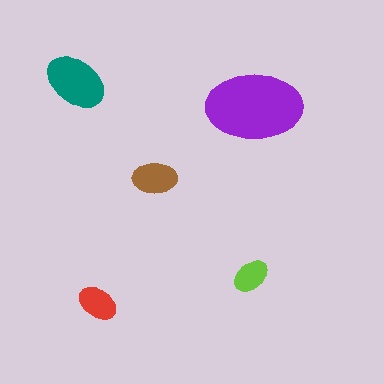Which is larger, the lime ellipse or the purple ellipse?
The purple one.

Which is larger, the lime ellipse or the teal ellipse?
The teal one.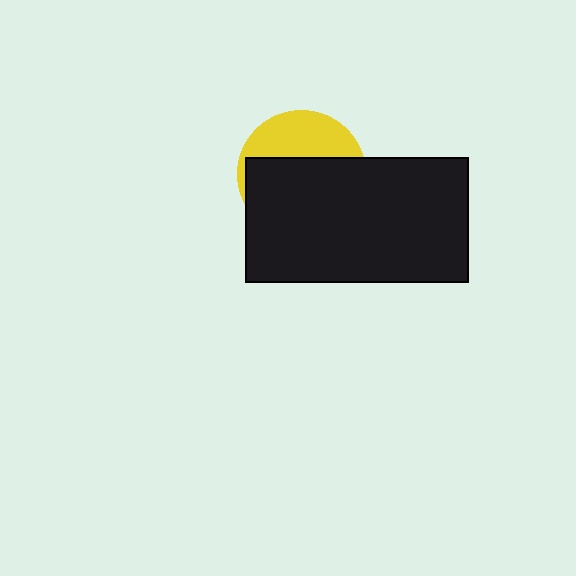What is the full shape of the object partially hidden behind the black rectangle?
The partially hidden object is a yellow circle.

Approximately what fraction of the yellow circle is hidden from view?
Roughly 64% of the yellow circle is hidden behind the black rectangle.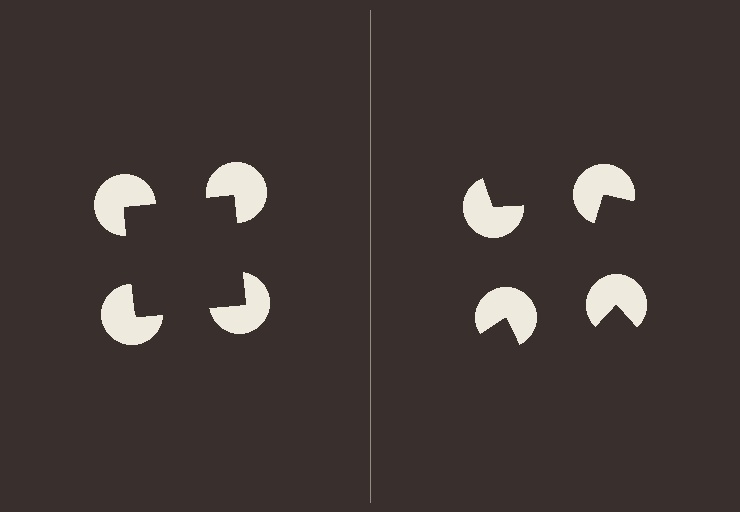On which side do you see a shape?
An illusory square appears on the left side. On the right side the wedge cuts are rotated, so no coherent shape forms.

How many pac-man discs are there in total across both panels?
8 — 4 on each side.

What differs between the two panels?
The pac-man discs are positioned identically on both sides; only the wedge orientations differ. On the left they align to a square; on the right they are misaligned.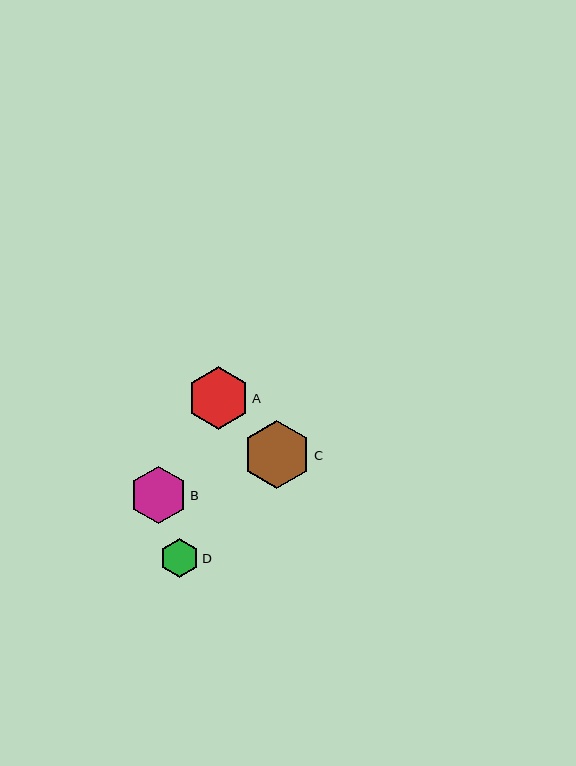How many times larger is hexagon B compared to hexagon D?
Hexagon B is approximately 1.5 times the size of hexagon D.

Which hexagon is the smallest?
Hexagon D is the smallest with a size of approximately 39 pixels.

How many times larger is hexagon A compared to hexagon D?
Hexagon A is approximately 1.6 times the size of hexagon D.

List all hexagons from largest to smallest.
From largest to smallest: C, A, B, D.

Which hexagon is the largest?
Hexagon C is the largest with a size of approximately 68 pixels.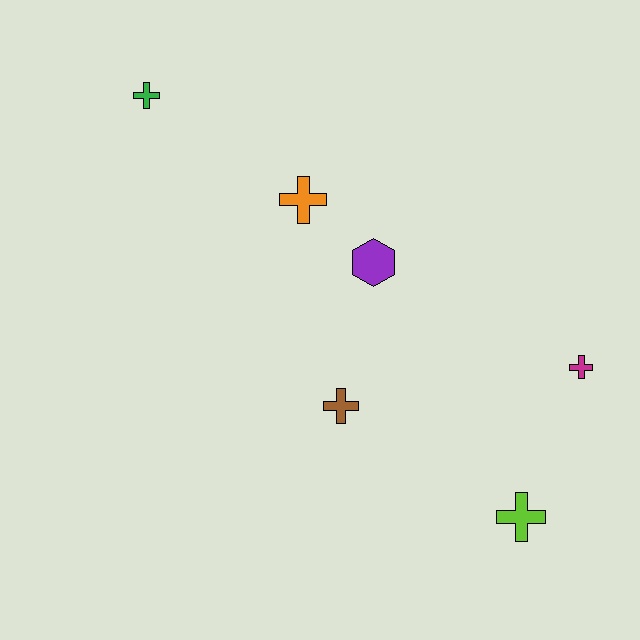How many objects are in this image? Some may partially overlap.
There are 6 objects.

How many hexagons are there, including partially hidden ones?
There is 1 hexagon.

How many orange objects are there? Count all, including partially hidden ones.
There is 1 orange object.